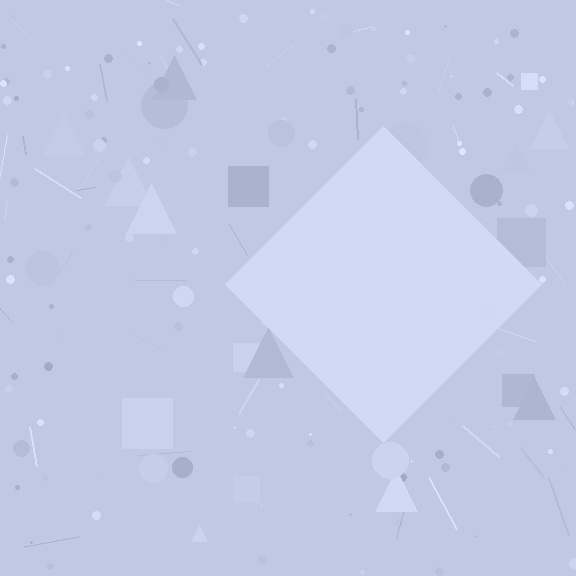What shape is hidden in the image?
A diamond is hidden in the image.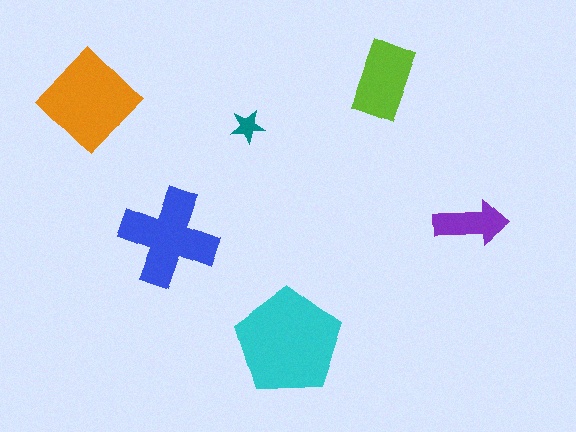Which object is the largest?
The cyan pentagon.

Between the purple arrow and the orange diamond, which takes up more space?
The orange diamond.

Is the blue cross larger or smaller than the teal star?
Larger.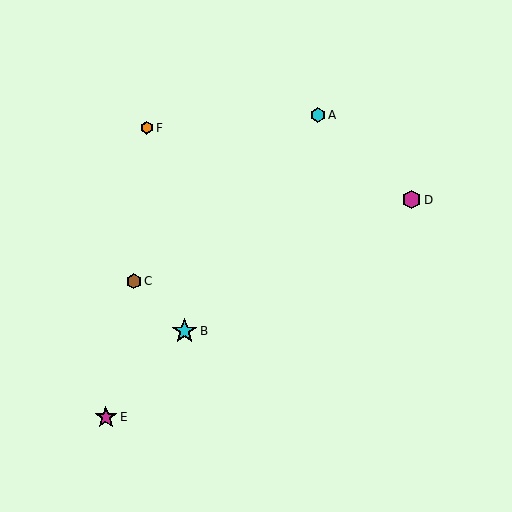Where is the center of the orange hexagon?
The center of the orange hexagon is at (147, 128).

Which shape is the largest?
The cyan star (labeled B) is the largest.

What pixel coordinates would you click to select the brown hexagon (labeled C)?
Click at (134, 281) to select the brown hexagon C.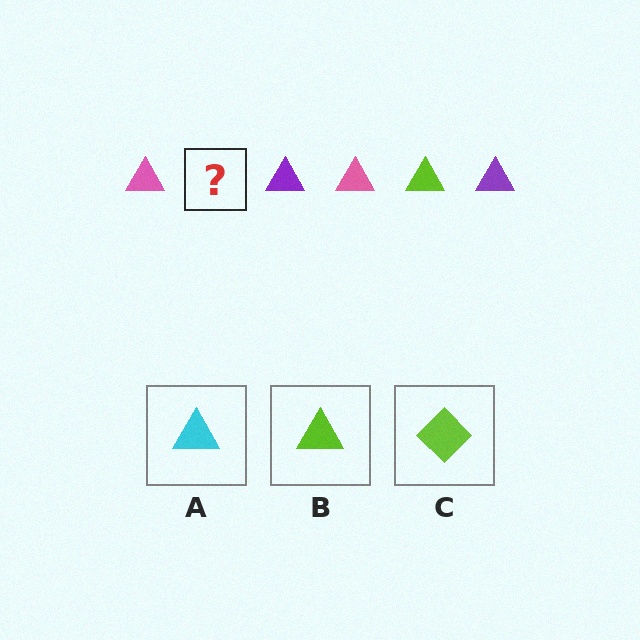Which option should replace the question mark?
Option B.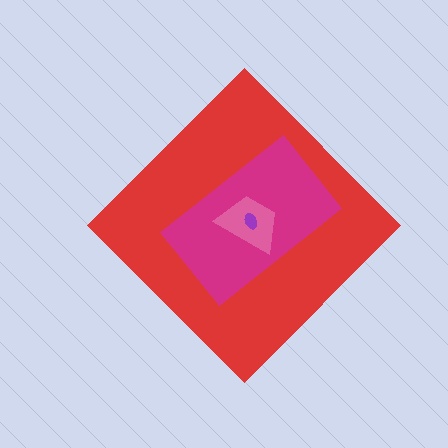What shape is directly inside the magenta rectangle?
The pink trapezoid.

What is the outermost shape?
The red diamond.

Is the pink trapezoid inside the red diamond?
Yes.